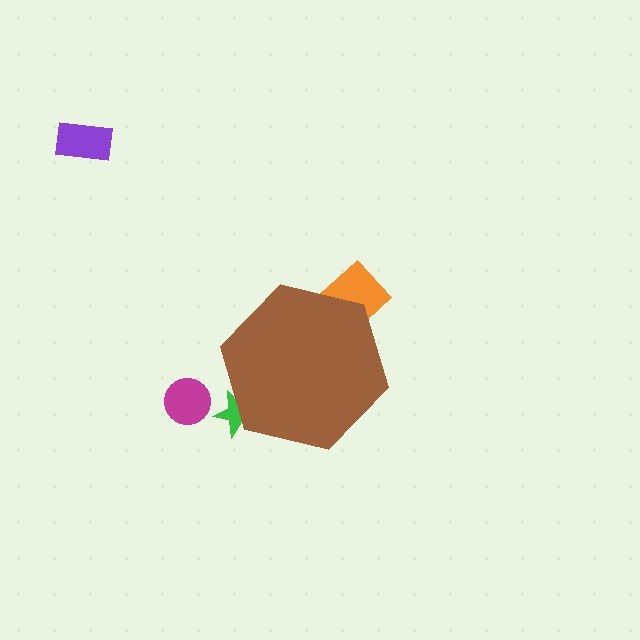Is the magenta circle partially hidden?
No, the magenta circle is fully visible.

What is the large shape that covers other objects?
A brown hexagon.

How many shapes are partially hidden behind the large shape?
2 shapes are partially hidden.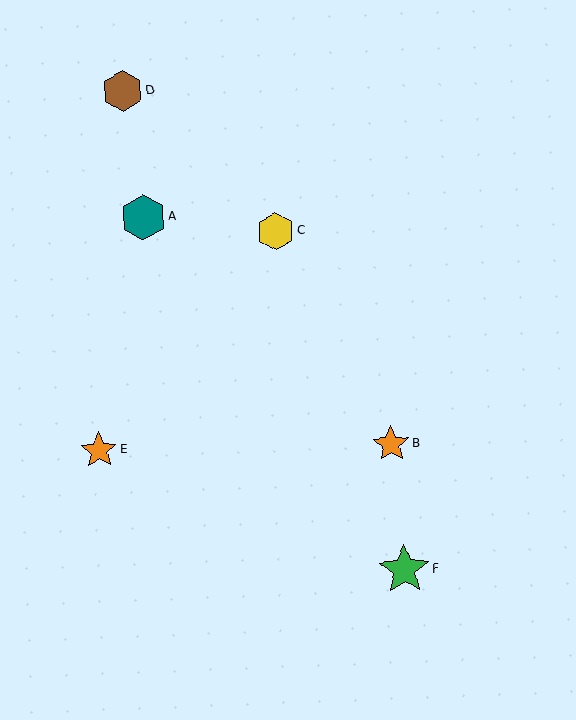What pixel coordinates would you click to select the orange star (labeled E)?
Click at (99, 450) to select the orange star E.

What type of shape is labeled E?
Shape E is an orange star.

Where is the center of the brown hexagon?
The center of the brown hexagon is at (123, 91).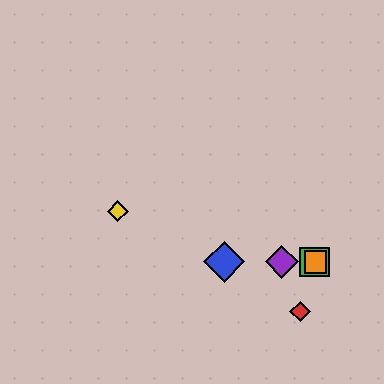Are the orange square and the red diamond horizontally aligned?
No, the orange square is at y≈262 and the red diamond is at y≈312.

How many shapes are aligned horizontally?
4 shapes (the blue diamond, the green square, the purple diamond, the orange square) are aligned horizontally.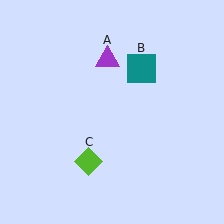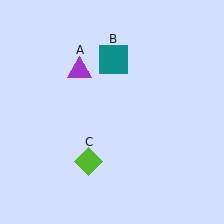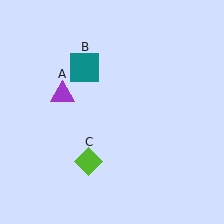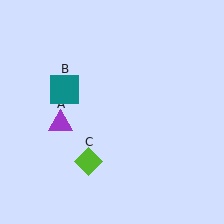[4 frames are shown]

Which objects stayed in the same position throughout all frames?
Lime diamond (object C) remained stationary.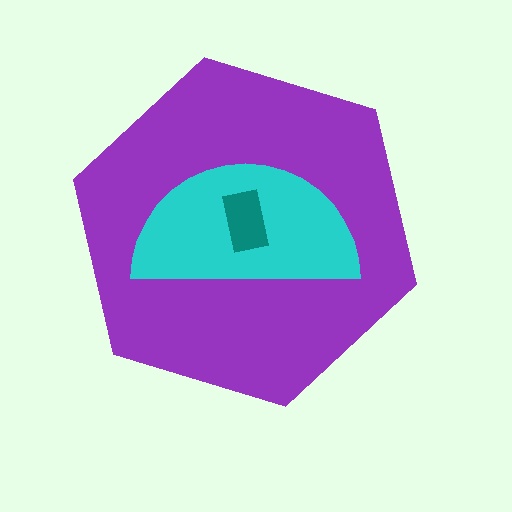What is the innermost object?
The teal rectangle.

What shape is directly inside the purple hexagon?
The cyan semicircle.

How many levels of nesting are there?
3.